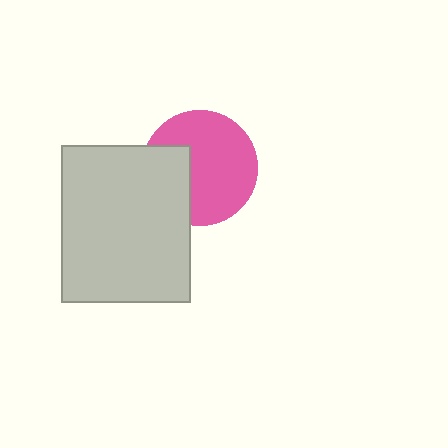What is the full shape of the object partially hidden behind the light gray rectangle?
The partially hidden object is a pink circle.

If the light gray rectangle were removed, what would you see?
You would see the complete pink circle.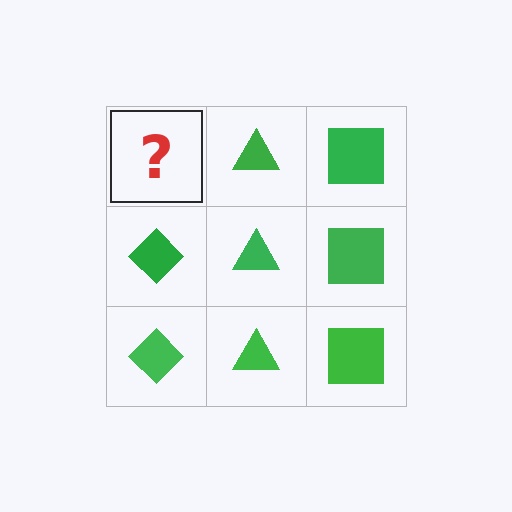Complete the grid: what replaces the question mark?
The question mark should be replaced with a green diamond.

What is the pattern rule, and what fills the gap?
The rule is that each column has a consistent shape. The gap should be filled with a green diamond.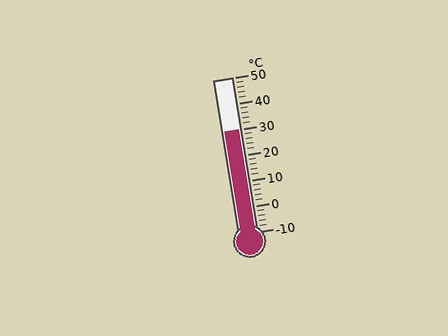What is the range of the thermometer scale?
The thermometer scale ranges from -10°C to 50°C.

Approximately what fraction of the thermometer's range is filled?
The thermometer is filled to approximately 65% of its range.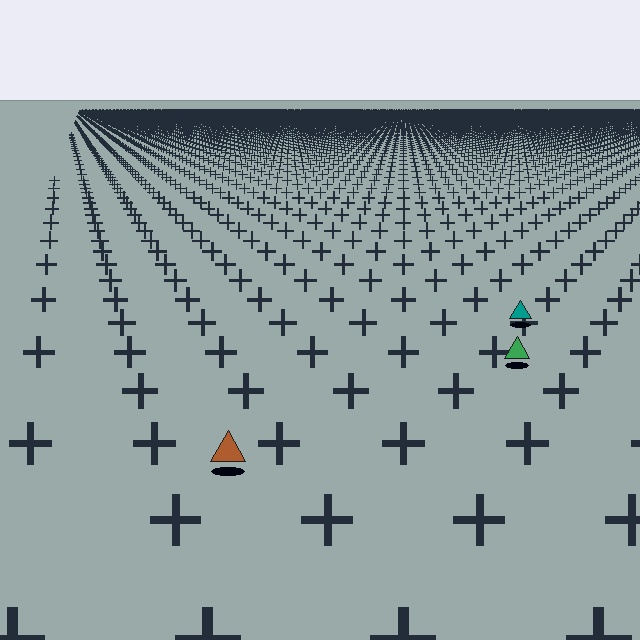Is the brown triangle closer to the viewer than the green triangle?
Yes. The brown triangle is closer — you can tell from the texture gradient: the ground texture is coarser near it.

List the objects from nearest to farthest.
From nearest to farthest: the brown triangle, the green triangle, the teal triangle.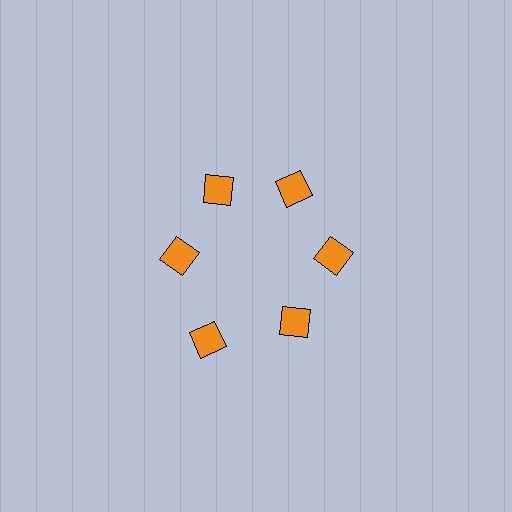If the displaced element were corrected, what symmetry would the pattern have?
It would have 6-fold rotational symmetry — the pattern would map onto itself every 60 degrees.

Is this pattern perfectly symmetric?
No. The 6 orange squares are arranged in a ring, but one element near the 7 o'clock position is pushed outward from the center, breaking the 6-fold rotational symmetry.